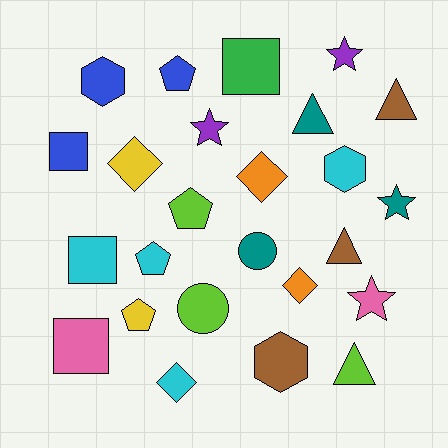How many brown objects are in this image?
There are 3 brown objects.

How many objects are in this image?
There are 25 objects.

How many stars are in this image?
There are 4 stars.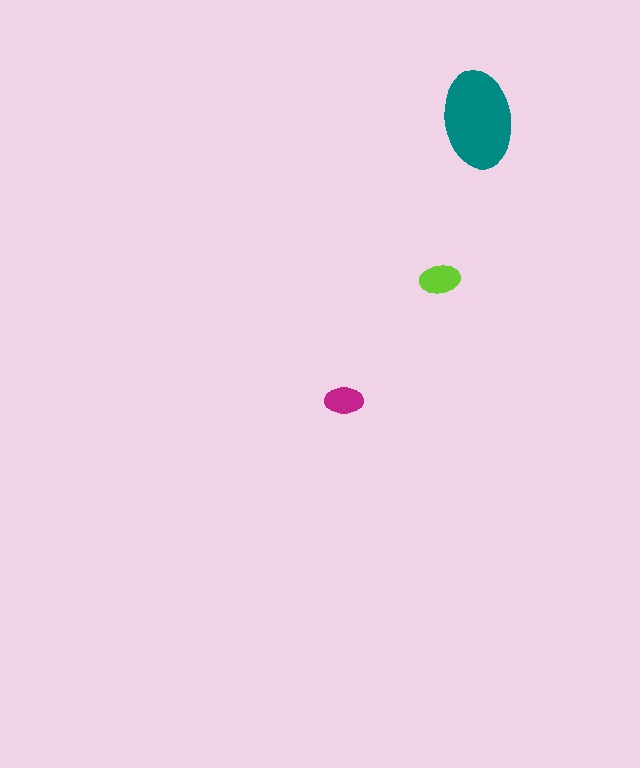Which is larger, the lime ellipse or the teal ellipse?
The teal one.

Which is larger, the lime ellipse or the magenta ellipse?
The lime one.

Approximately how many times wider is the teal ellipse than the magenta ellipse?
About 2.5 times wider.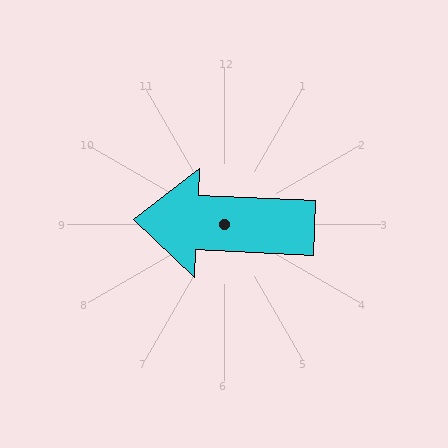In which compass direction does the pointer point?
West.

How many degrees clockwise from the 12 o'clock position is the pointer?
Approximately 273 degrees.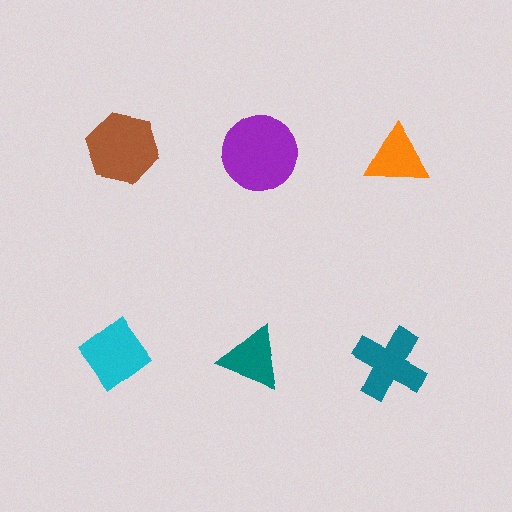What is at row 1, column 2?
A purple circle.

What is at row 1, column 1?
A brown hexagon.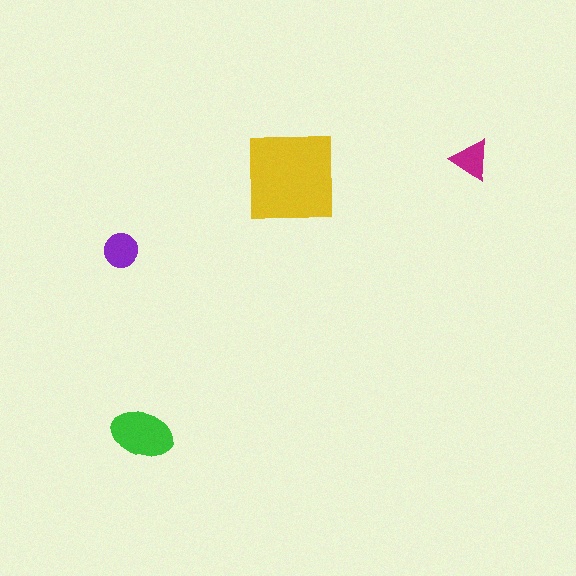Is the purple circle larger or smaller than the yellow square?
Smaller.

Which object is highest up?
The magenta triangle is topmost.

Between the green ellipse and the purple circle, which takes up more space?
The green ellipse.